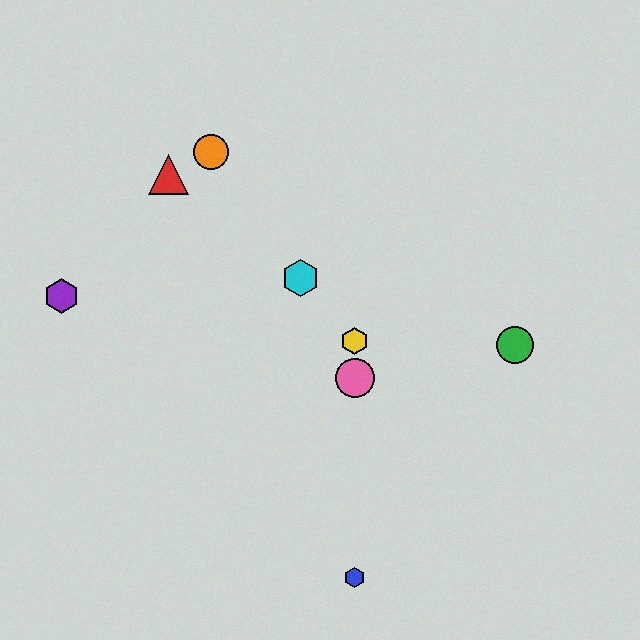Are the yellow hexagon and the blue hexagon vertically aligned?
Yes, both are at x≈355.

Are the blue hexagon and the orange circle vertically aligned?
No, the blue hexagon is at x≈355 and the orange circle is at x≈211.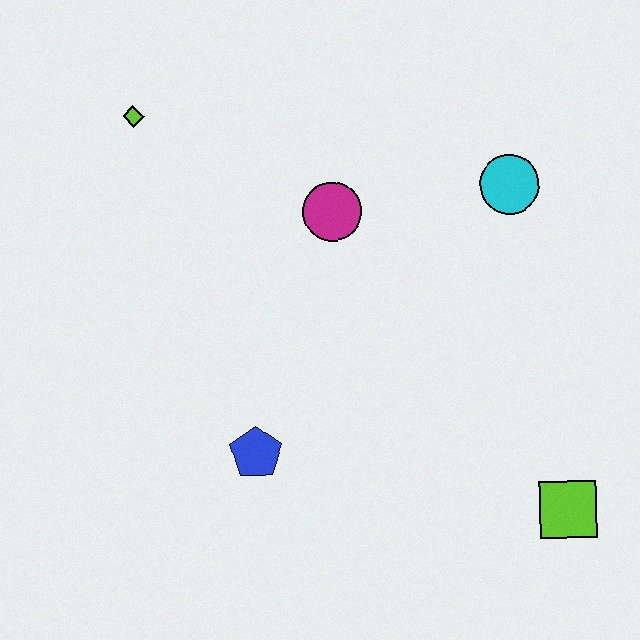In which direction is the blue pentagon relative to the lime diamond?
The blue pentagon is below the lime diamond.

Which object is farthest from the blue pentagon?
The cyan circle is farthest from the blue pentagon.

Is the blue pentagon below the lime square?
No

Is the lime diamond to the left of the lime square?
Yes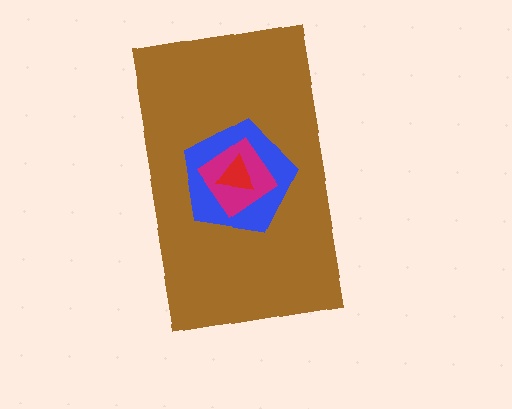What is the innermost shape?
The red triangle.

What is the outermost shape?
The brown rectangle.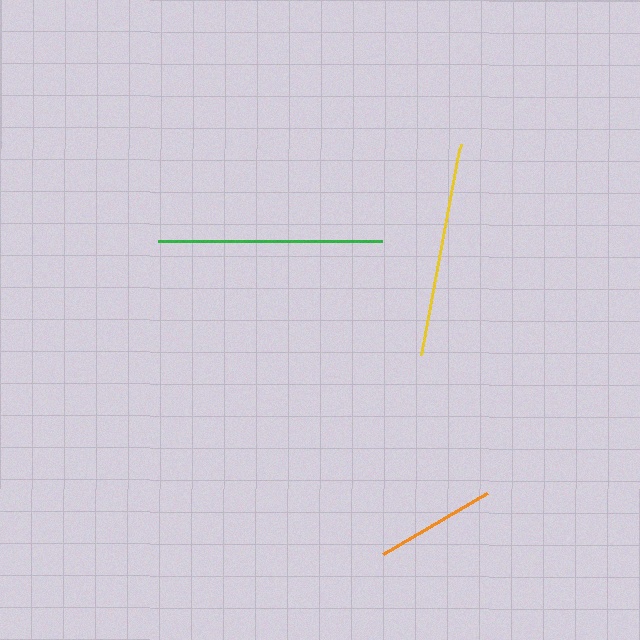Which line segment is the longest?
The green line is the longest at approximately 224 pixels.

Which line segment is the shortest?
The orange line is the shortest at approximately 121 pixels.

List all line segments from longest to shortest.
From longest to shortest: green, yellow, orange.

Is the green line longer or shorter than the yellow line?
The green line is longer than the yellow line.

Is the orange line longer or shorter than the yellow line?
The yellow line is longer than the orange line.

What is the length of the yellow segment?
The yellow segment is approximately 214 pixels long.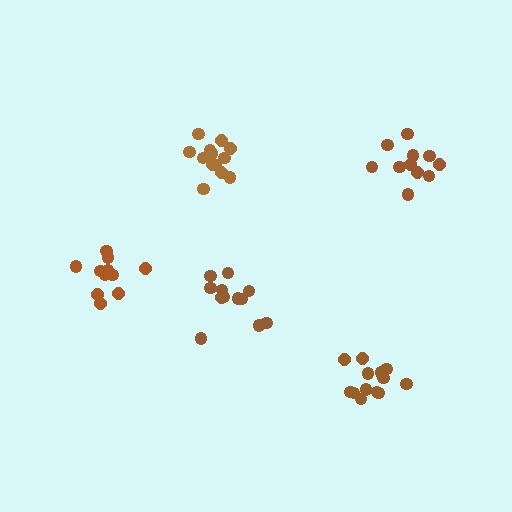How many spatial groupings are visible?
There are 5 spatial groupings.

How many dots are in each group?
Group 1: 13 dots, Group 2: 12 dots, Group 3: 11 dots, Group 4: 11 dots, Group 5: 13 dots (60 total).